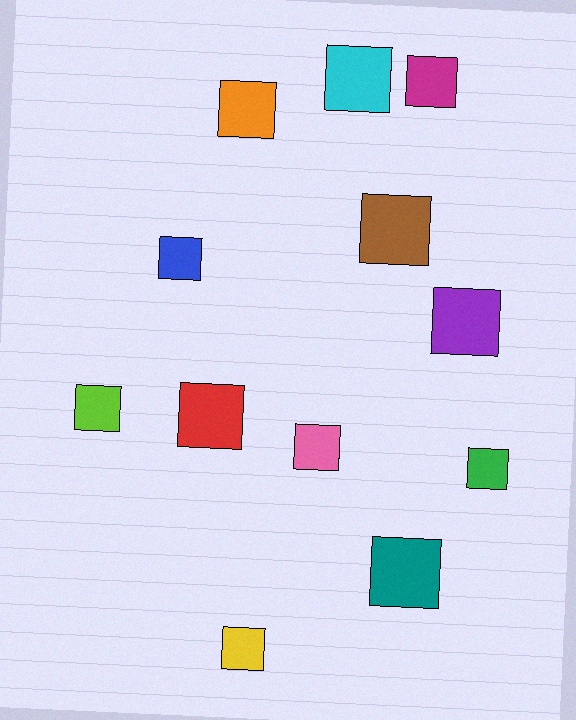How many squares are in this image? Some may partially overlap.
There are 12 squares.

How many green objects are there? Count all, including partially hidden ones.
There is 1 green object.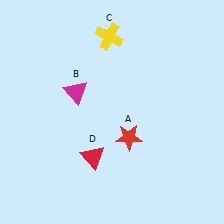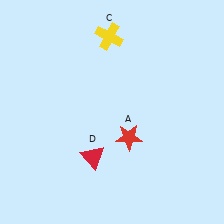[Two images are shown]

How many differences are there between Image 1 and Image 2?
There is 1 difference between the two images.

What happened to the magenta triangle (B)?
The magenta triangle (B) was removed in Image 2. It was in the top-left area of Image 1.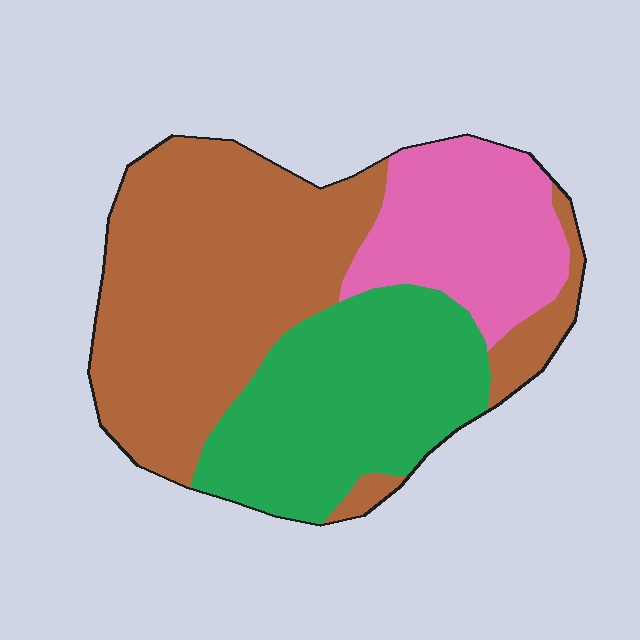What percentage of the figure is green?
Green covers about 30% of the figure.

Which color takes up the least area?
Pink, at roughly 20%.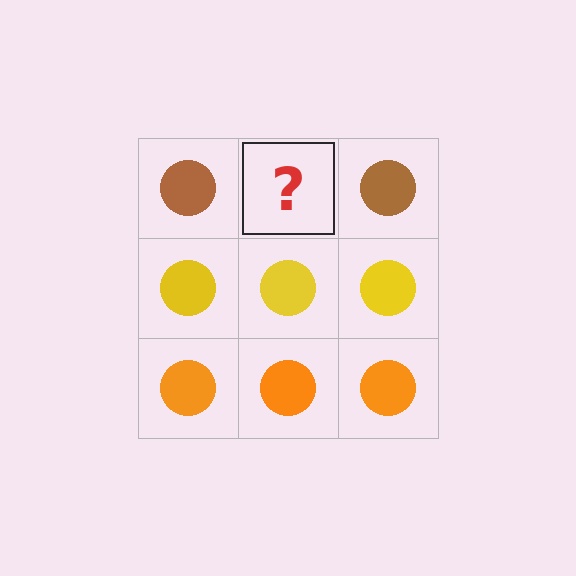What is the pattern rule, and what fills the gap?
The rule is that each row has a consistent color. The gap should be filled with a brown circle.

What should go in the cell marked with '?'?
The missing cell should contain a brown circle.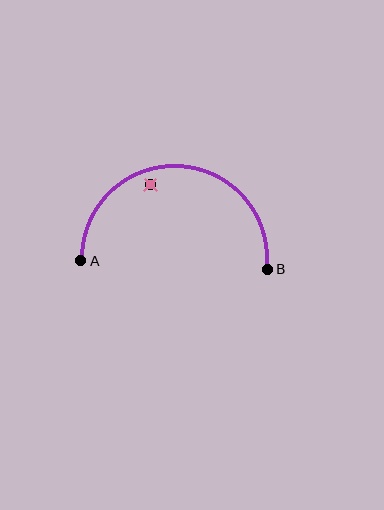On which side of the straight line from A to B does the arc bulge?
The arc bulges above the straight line connecting A and B.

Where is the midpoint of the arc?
The arc midpoint is the point on the curve farthest from the straight line joining A and B. It sits above that line.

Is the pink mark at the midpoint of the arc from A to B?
No — the pink mark does not lie on the arc at all. It sits slightly inside the curve.